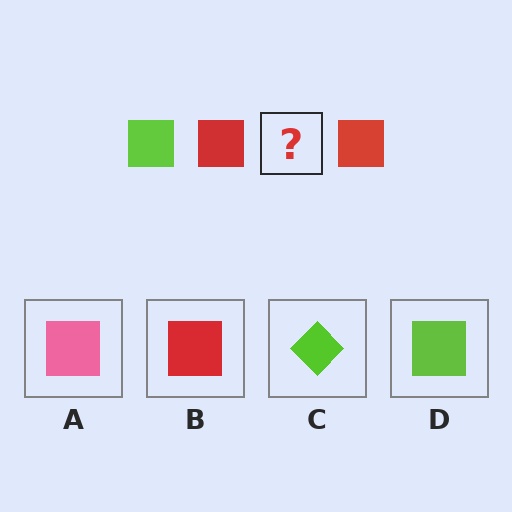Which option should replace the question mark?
Option D.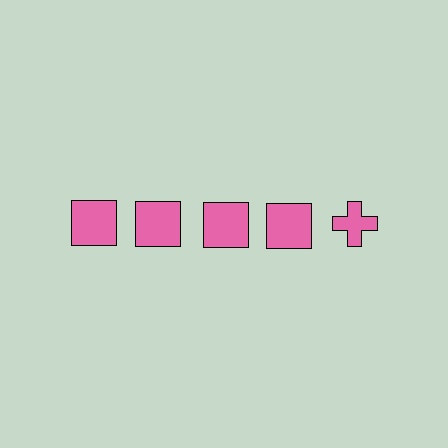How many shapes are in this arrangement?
There are 5 shapes arranged in a grid pattern.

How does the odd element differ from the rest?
It has a different shape: cross instead of square.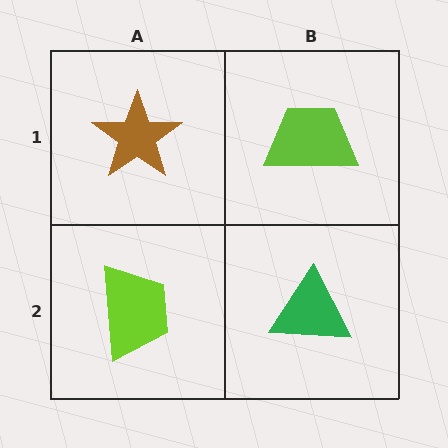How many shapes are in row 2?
2 shapes.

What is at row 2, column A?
A lime trapezoid.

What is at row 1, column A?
A brown star.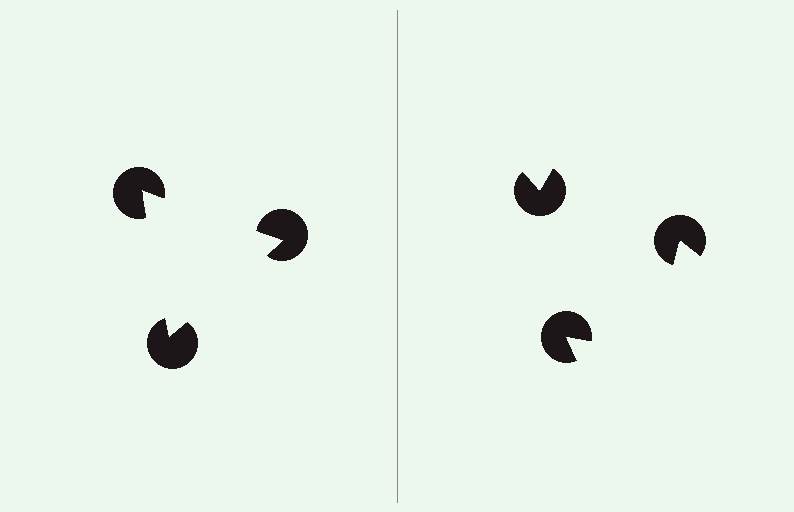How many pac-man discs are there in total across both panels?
6 — 3 on each side.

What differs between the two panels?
The pac-man discs are positioned identically on both sides; only the wedge orientations differ. On the left they align to a triangle; on the right they are misaligned.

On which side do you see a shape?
An illusory triangle appears on the left side. On the right side the wedge cuts are rotated, so no coherent shape forms.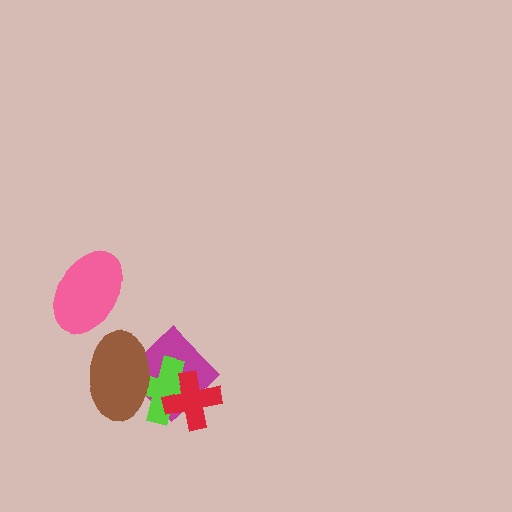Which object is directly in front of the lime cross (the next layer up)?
The brown ellipse is directly in front of the lime cross.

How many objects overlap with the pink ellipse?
0 objects overlap with the pink ellipse.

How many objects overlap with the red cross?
2 objects overlap with the red cross.